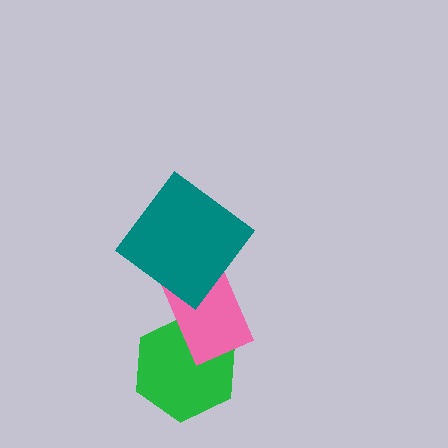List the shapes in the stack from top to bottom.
From top to bottom: the teal diamond, the pink rectangle, the green hexagon.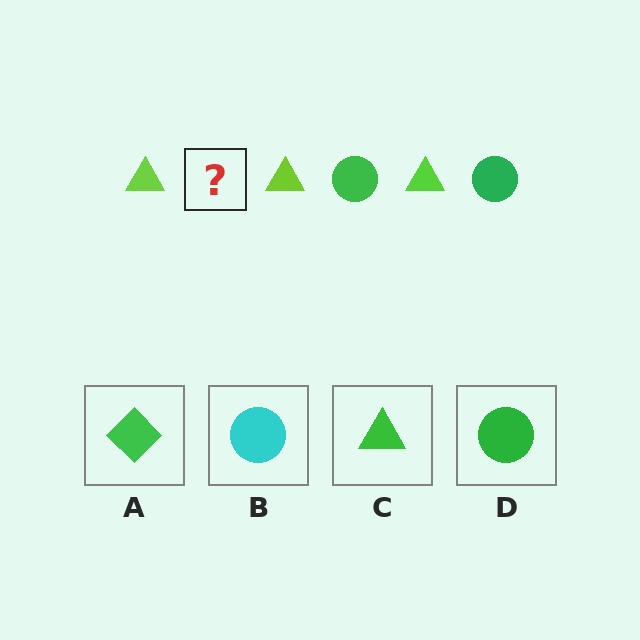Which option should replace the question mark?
Option D.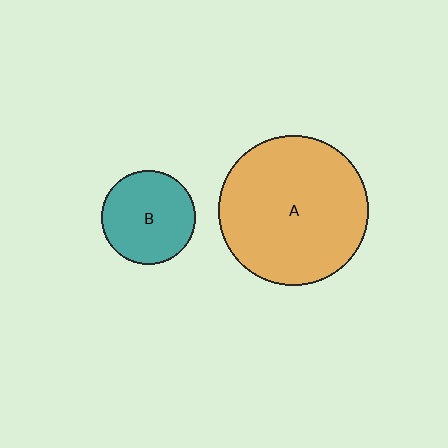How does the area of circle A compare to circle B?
Approximately 2.5 times.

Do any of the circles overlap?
No, none of the circles overlap.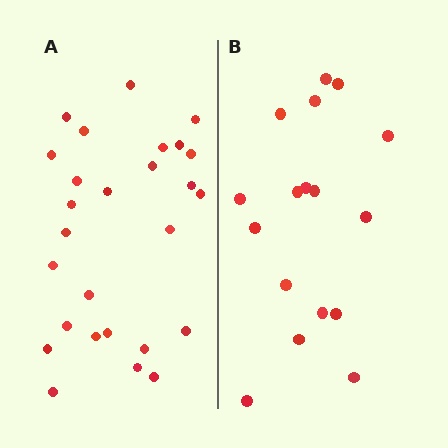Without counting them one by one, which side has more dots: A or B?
Region A (the left region) has more dots.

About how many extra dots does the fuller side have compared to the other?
Region A has roughly 10 or so more dots than region B.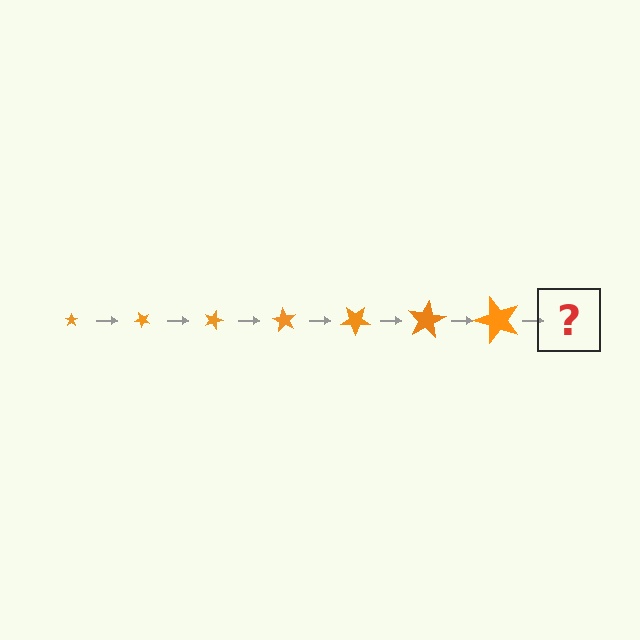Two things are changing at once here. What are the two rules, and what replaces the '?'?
The two rules are that the star grows larger each step and it rotates 45 degrees each step. The '?' should be a star, larger than the previous one and rotated 315 degrees from the start.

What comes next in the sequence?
The next element should be a star, larger than the previous one and rotated 315 degrees from the start.